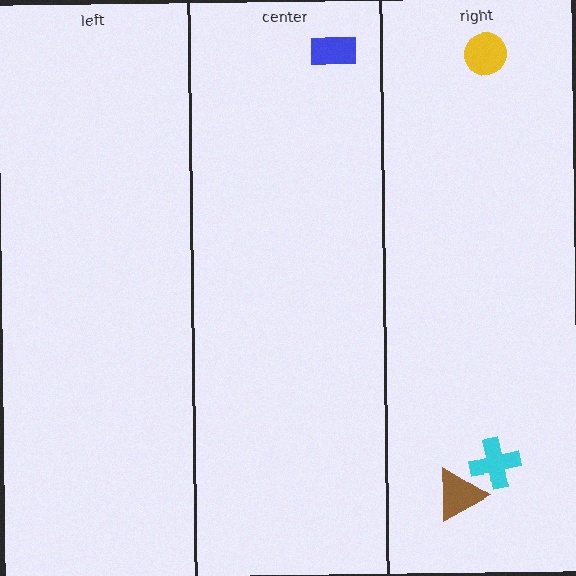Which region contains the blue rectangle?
The center region.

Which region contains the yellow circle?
The right region.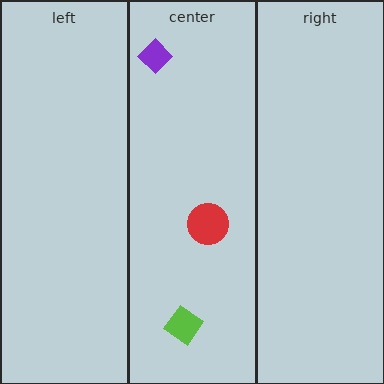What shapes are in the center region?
The purple diamond, the lime diamond, the red circle.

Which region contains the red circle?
The center region.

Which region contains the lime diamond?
The center region.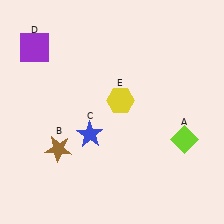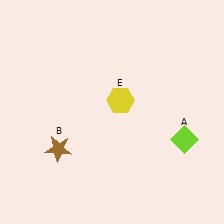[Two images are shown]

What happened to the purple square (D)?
The purple square (D) was removed in Image 2. It was in the top-left area of Image 1.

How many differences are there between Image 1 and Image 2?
There are 2 differences between the two images.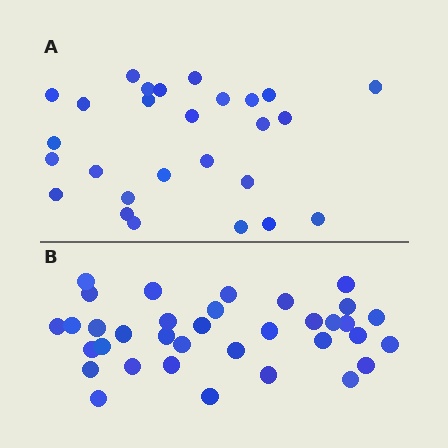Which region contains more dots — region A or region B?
Region B (the bottom region) has more dots.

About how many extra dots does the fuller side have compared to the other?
Region B has roughly 8 or so more dots than region A.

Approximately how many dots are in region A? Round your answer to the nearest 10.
About 30 dots. (The exact count is 27, which rounds to 30.)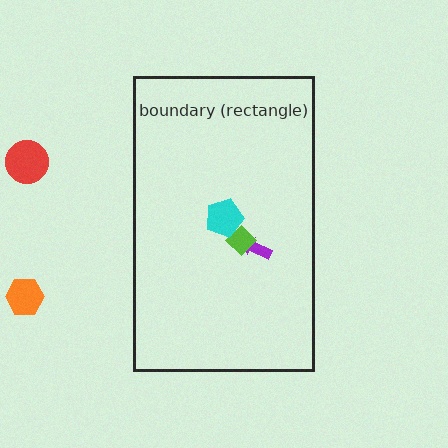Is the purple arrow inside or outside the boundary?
Inside.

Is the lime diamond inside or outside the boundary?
Inside.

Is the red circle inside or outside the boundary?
Outside.